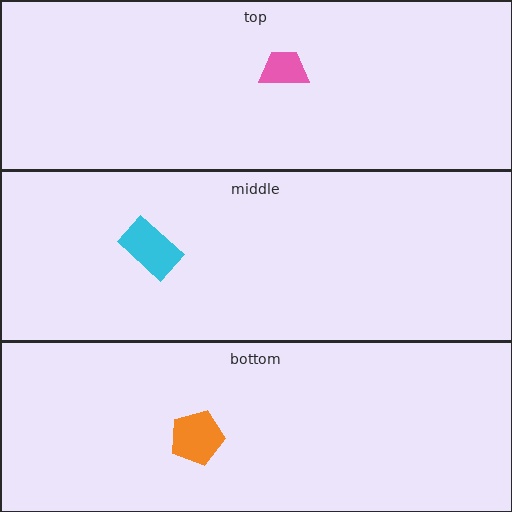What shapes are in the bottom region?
The orange pentagon.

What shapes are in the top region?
The pink trapezoid.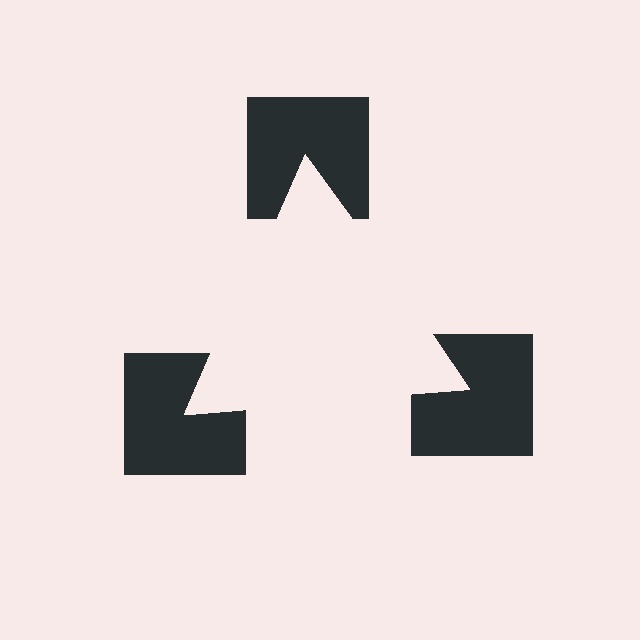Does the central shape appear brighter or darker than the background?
It typically appears slightly brighter than the background, even though no actual brightness change is drawn.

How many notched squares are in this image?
There are 3 — one at each vertex of the illusory triangle.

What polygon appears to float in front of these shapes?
An illusory triangle — its edges are inferred from the aligned wedge cuts in the notched squares, not physically drawn.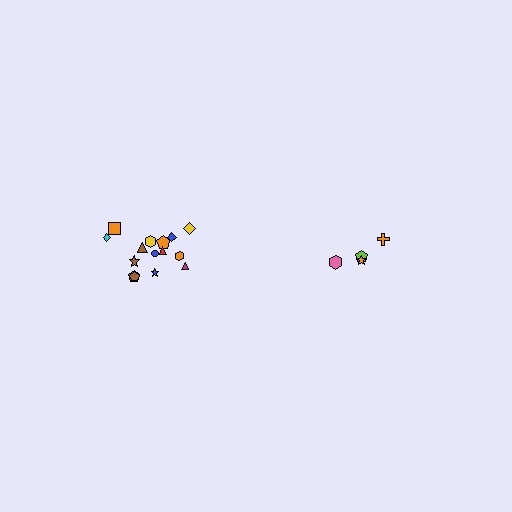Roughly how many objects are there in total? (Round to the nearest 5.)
Roughly 20 objects in total.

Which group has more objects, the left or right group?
The left group.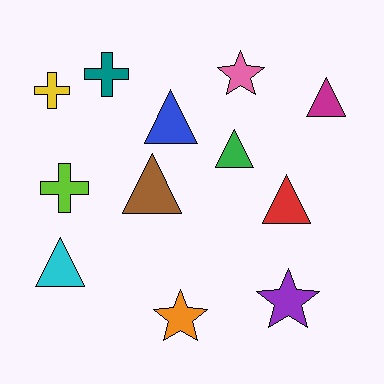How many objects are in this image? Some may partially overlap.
There are 12 objects.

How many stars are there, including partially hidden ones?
There are 3 stars.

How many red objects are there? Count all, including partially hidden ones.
There is 1 red object.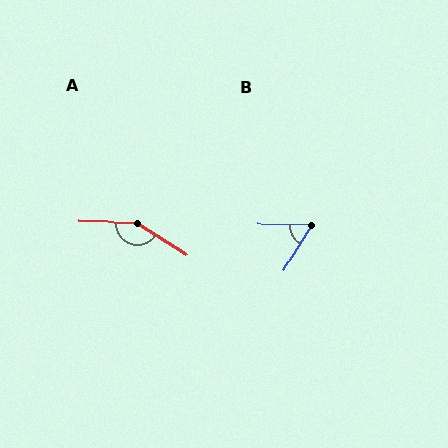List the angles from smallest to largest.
B (60°), A (149°).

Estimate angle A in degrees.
Approximately 149 degrees.